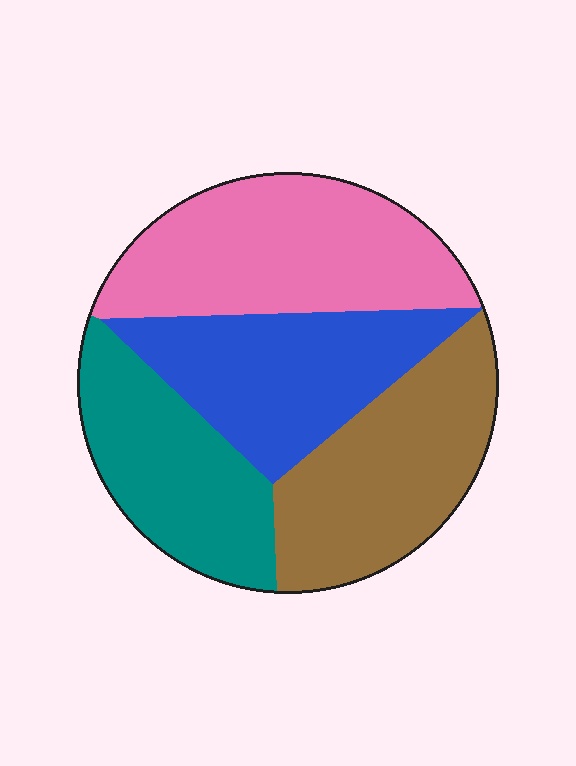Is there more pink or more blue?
Pink.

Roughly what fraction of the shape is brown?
Brown covers 26% of the shape.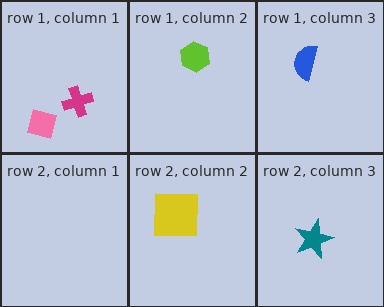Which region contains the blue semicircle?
The row 1, column 3 region.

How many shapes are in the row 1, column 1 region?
2.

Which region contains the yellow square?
The row 2, column 2 region.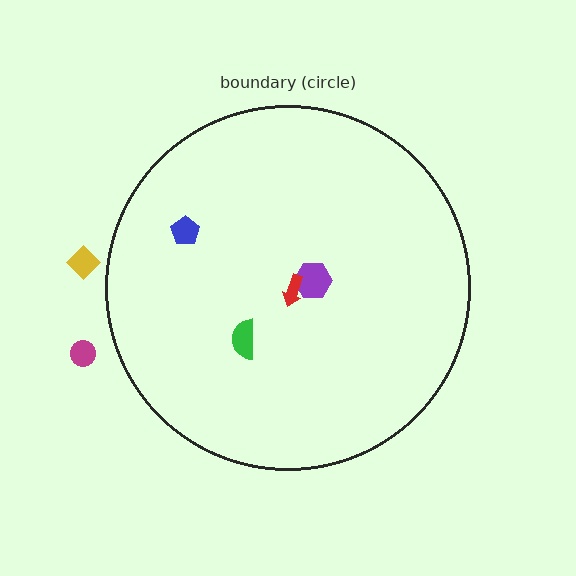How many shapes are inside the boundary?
4 inside, 2 outside.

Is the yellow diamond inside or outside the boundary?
Outside.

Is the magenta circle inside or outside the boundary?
Outside.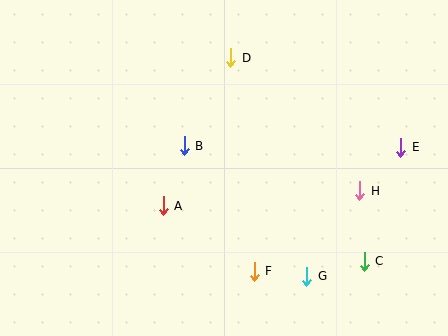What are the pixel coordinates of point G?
Point G is at (307, 276).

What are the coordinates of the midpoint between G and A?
The midpoint between G and A is at (235, 241).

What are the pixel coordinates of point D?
Point D is at (231, 58).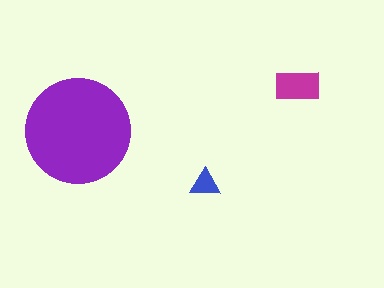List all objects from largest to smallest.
The purple circle, the magenta rectangle, the blue triangle.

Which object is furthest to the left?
The purple circle is leftmost.